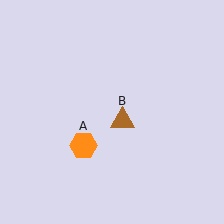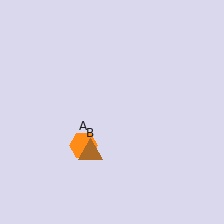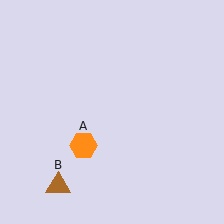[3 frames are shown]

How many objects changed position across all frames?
1 object changed position: brown triangle (object B).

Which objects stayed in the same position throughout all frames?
Orange hexagon (object A) remained stationary.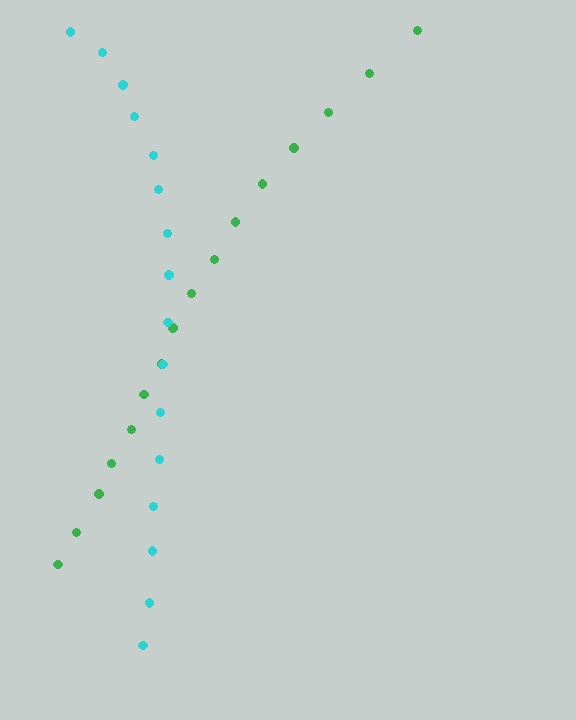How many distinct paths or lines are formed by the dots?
There are 2 distinct paths.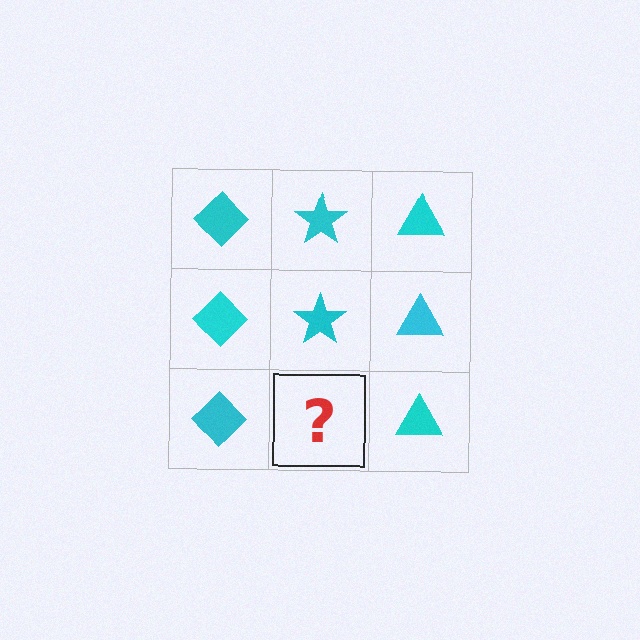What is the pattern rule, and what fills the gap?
The rule is that each column has a consistent shape. The gap should be filled with a cyan star.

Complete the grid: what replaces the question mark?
The question mark should be replaced with a cyan star.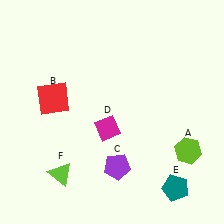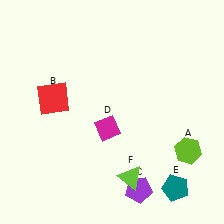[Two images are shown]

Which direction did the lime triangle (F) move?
The lime triangle (F) moved right.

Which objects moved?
The objects that moved are: the purple pentagon (C), the lime triangle (F).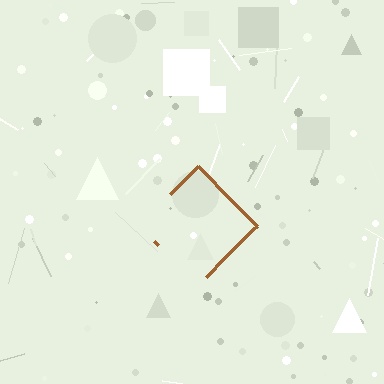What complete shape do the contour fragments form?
The contour fragments form a diamond.